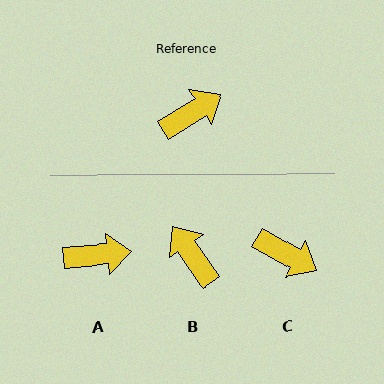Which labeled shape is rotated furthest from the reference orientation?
B, about 93 degrees away.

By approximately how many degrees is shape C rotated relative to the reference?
Approximately 61 degrees clockwise.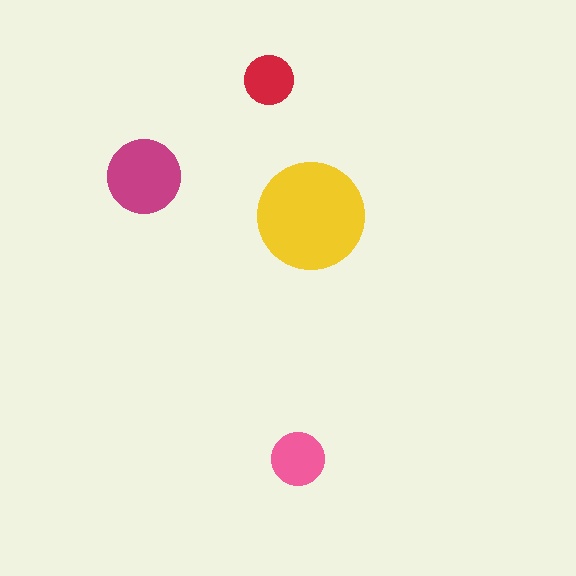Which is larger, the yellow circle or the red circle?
The yellow one.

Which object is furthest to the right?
The yellow circle is rightmost.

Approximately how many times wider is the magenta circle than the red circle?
About 1.5 times wider.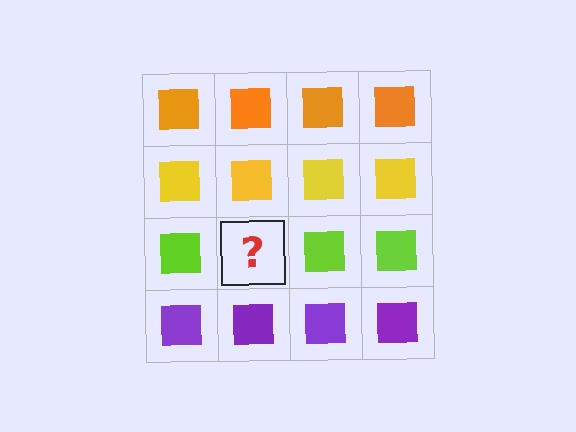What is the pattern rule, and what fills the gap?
The rule is that each row has a consistent color. The gap should be filled with a lime square.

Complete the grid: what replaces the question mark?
The question mark should be replaced with a lime square.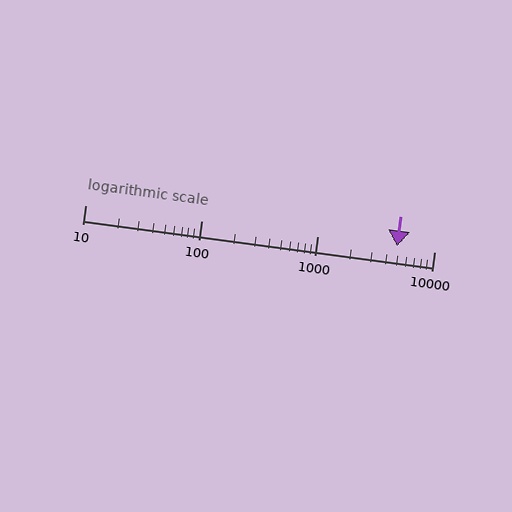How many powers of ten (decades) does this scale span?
The scale spans 3 decades, from 10 to 10000.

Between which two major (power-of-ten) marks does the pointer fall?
The pointer is between 1000 and 10000.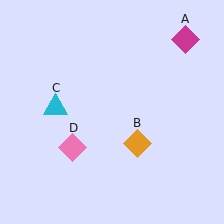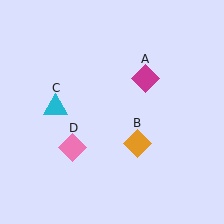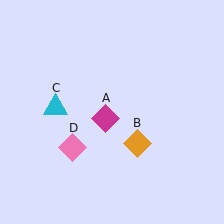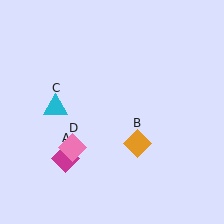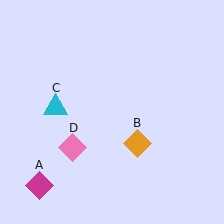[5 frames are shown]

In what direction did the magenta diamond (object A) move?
The magenta diamond (object A) moved down and to the left.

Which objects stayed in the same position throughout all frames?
Orange diamond (object B) and cyan triangle (object C) and pink diamond (object D) remained stationary.